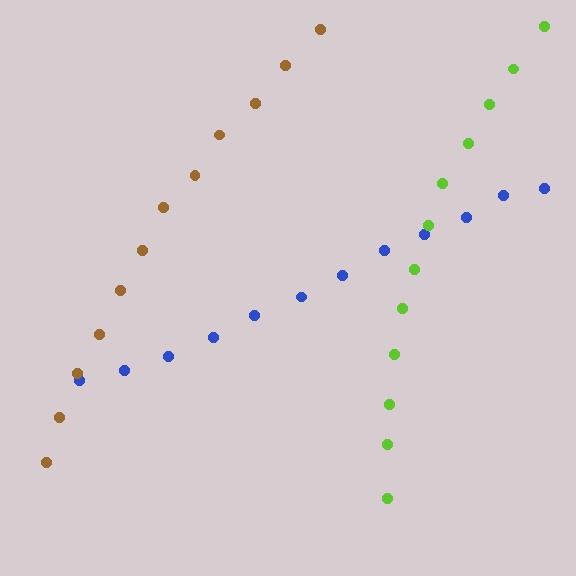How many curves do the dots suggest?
There are 3 distinct paths.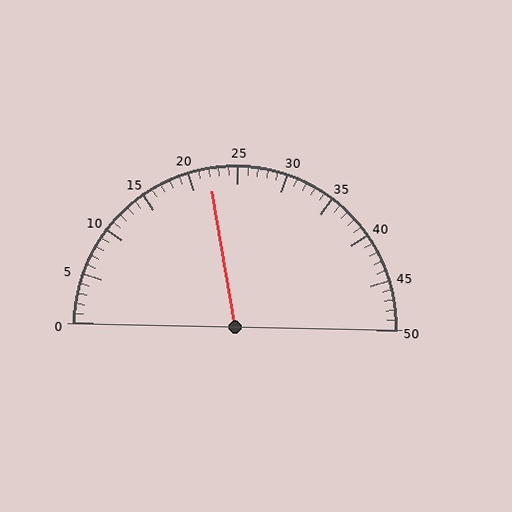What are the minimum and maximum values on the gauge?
The gauge ranges from 0 to 50.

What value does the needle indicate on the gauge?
The needle indicates approximately 22.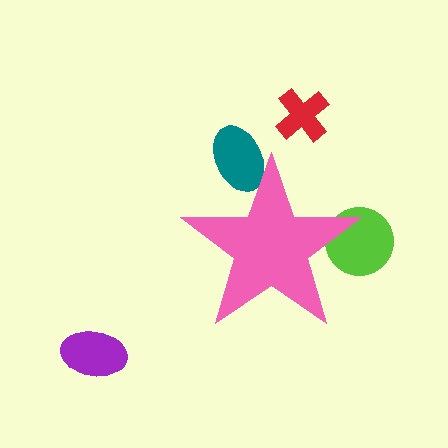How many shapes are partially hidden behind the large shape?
2 shapes are partially hidden.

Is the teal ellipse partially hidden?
Yes, the teal ellipse is partially hidden behind the pink star.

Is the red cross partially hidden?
No, the red cross is fully visible.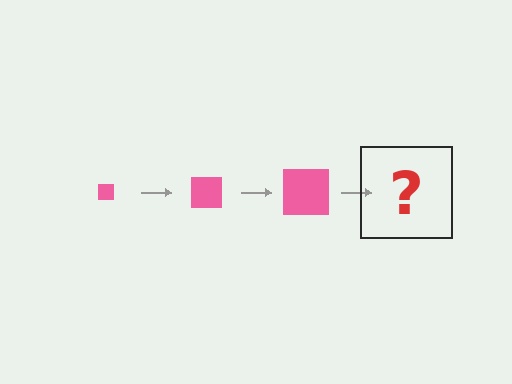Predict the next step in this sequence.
The next step is a pink square, larger than the previous one.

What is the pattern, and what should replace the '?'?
The pattern is that the square gets progressively larger each step. The '?' should be a pink square, larger than the previous one.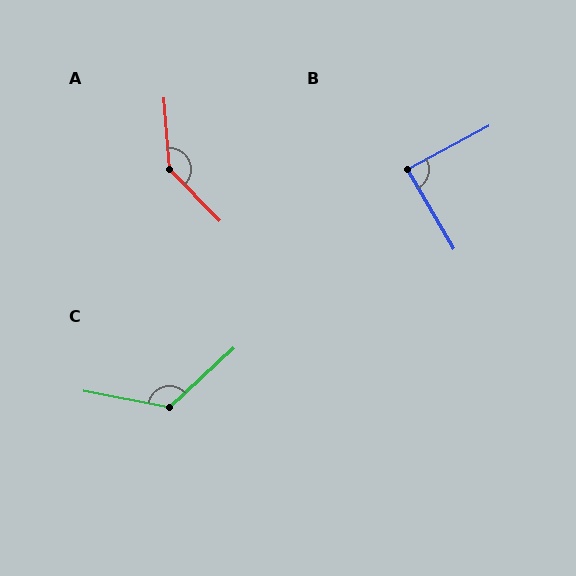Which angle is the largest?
A, at approximately 140 degrees.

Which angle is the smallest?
B, at approximately 88 degrees.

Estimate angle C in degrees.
Approximately 126 degrees.